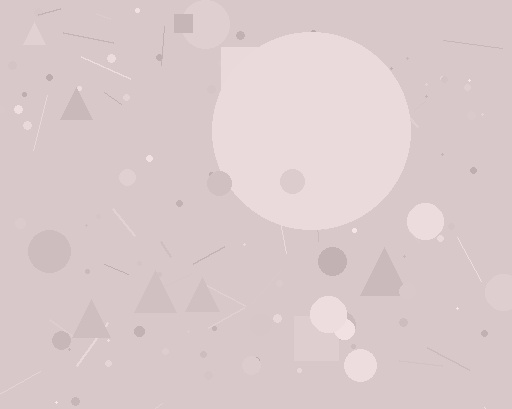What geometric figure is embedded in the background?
A circle is embedded in the background.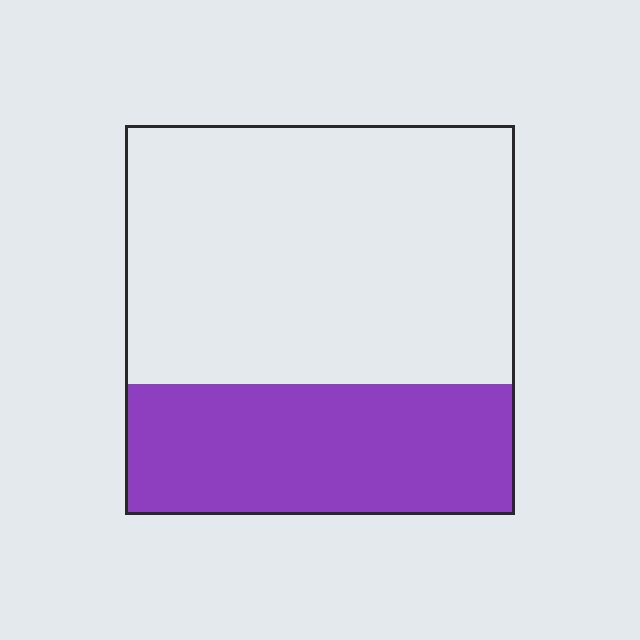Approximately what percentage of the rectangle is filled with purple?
Approximately 35%.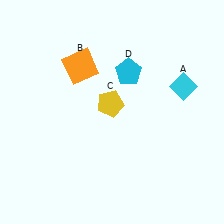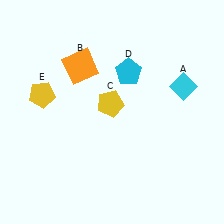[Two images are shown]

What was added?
A yellow pentagon (E) was added in Image 2.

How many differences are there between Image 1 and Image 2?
There is 1 difference between the two images.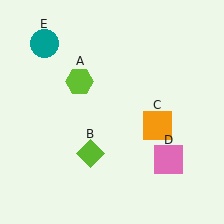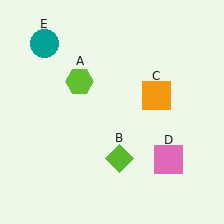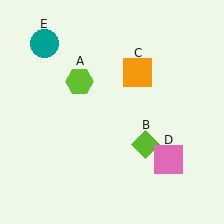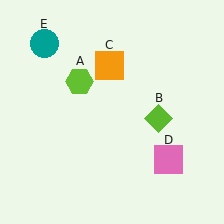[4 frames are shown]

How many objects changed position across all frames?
2 objects changed position: lime diamond (object B), orange square (object C).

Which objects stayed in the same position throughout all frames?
Lime hexagon (object A) and pink square (object D) and teal circle (object E) remained stationary.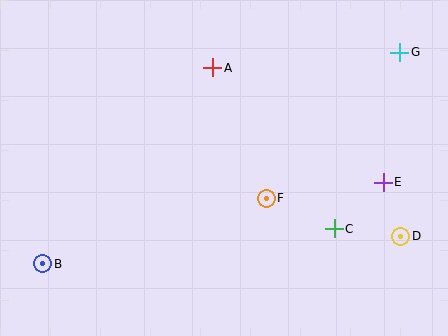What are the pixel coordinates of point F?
Point F is at (266, 198).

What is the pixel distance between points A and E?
The distance between A and E is 205 pixels.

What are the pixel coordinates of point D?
Point D is at (401, 236).